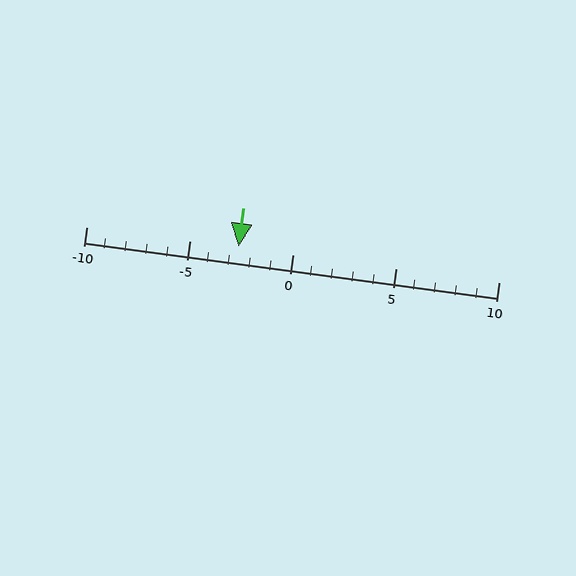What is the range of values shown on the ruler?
The ruler shows values from -10 to 10.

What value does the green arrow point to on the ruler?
The green arrow points to approximately -3.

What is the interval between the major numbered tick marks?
The major tick marks are spaced 5 units apart.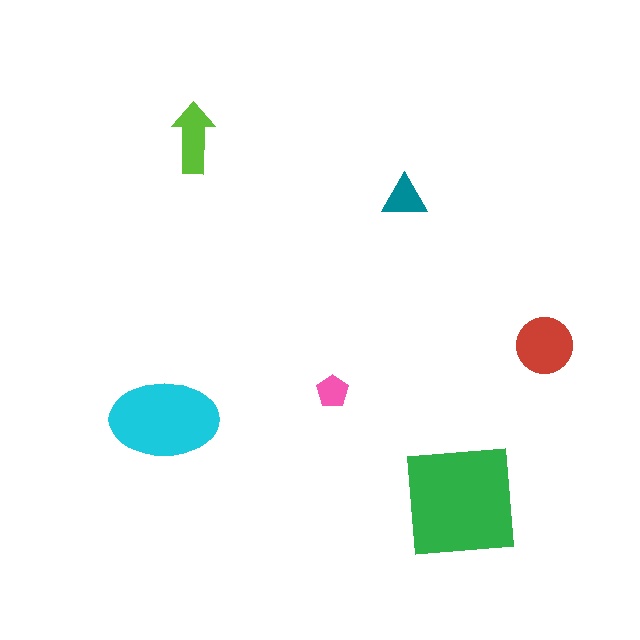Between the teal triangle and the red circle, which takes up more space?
The red circle.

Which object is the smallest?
The pink pentagon.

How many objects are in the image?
There are 6 objects in the image.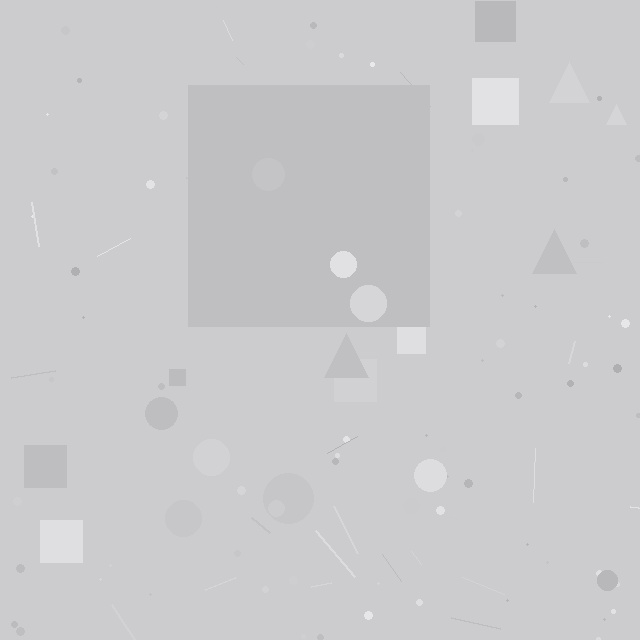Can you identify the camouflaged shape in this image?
The camouflaged shape is a square.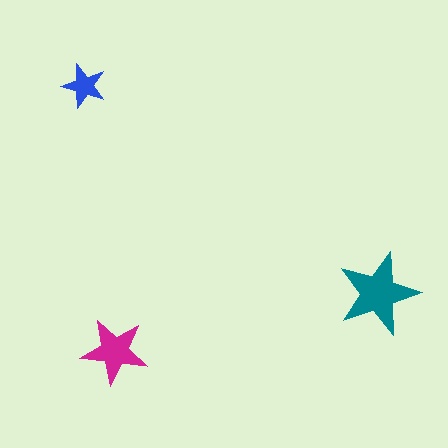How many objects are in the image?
There are 3 objects in the image.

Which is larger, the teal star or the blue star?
The teal one.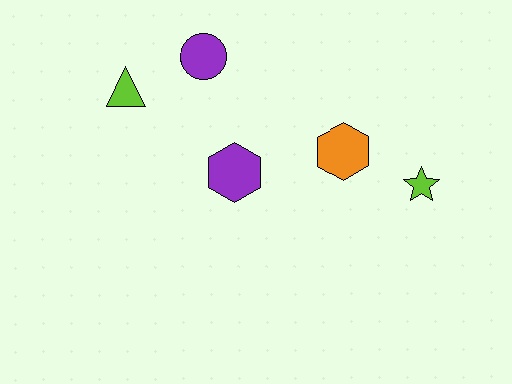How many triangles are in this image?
There is 1 triangle.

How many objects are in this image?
There are 5 objects.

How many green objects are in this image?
There are no green objects.